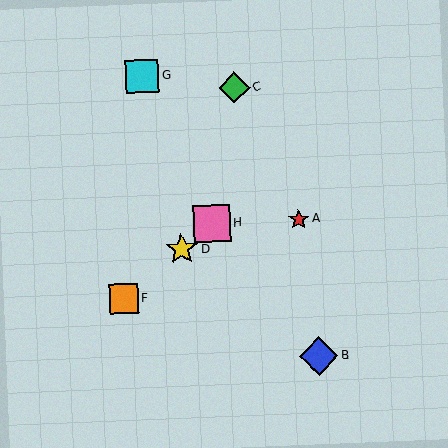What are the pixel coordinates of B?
Object B is at (319, 356).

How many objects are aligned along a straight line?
4 objects (D, E, F, H) are aligned along a straight line.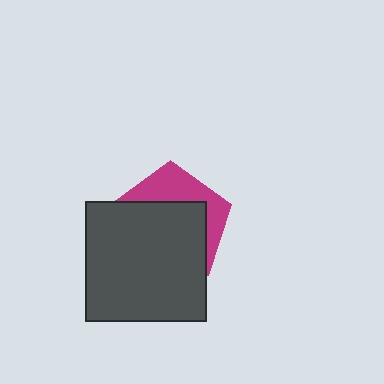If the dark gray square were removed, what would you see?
You would see the complete magenta pentagon.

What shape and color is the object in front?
The object in front is a dark gray square.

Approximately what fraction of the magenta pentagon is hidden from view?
Roughly 66% of the magenta pentagon is hidden behind the dark gray square.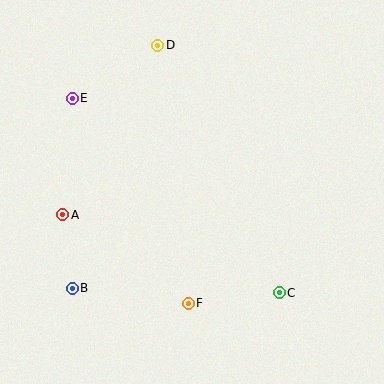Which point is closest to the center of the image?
Point F at (188, 303) is closest to the center.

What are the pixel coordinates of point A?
Point A is at (63, 215).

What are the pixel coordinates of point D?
Point D is at (158, 45).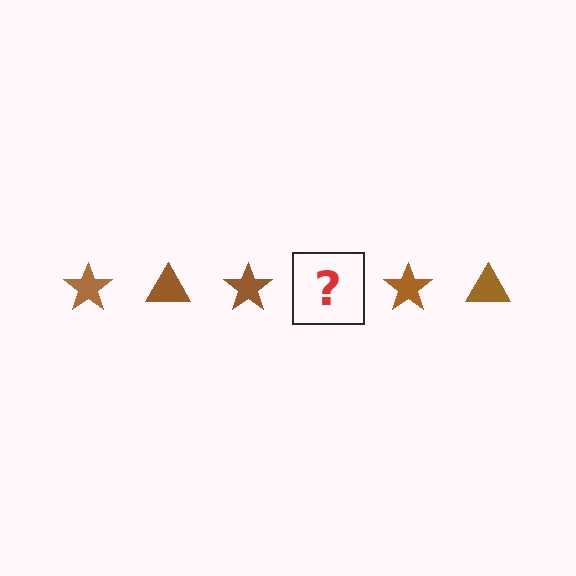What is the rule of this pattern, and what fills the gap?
The rule is that the pattern cycles through star, triangle shapes in brown. The gap should be filled with a brown triangle.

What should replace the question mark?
The question mark should be replaced with a brown triangle.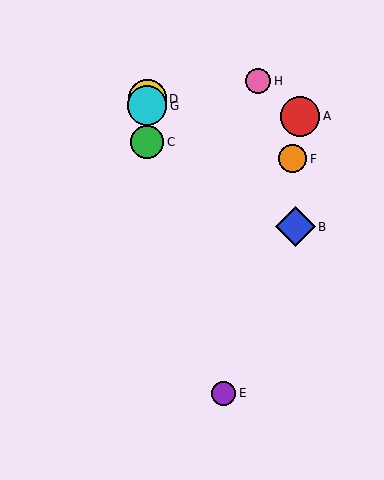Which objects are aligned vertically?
Objects C, D, G are aligned vertically.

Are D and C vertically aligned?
Yes, both are at x≈147.